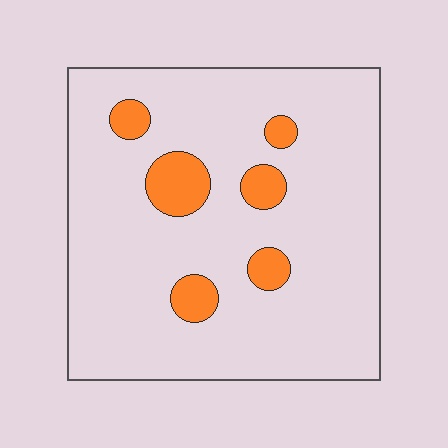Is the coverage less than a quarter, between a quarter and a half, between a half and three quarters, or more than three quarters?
Less than a quarter.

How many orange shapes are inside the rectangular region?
6.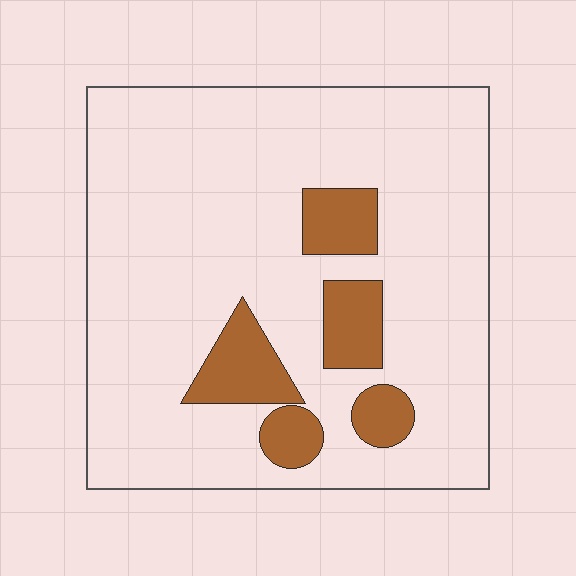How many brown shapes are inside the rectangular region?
5.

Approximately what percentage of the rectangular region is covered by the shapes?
Approximately 15%.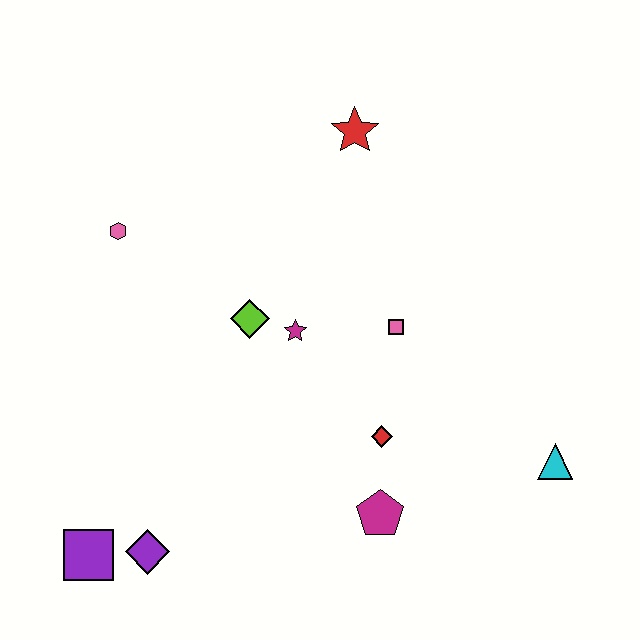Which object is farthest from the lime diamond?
The cyan triangle is farthest from the lime diamond.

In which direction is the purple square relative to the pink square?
The purple square is to the left of the pink square.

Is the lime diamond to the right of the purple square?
Yes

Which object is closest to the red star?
The pink square is closest to the red star.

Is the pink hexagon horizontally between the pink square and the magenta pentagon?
No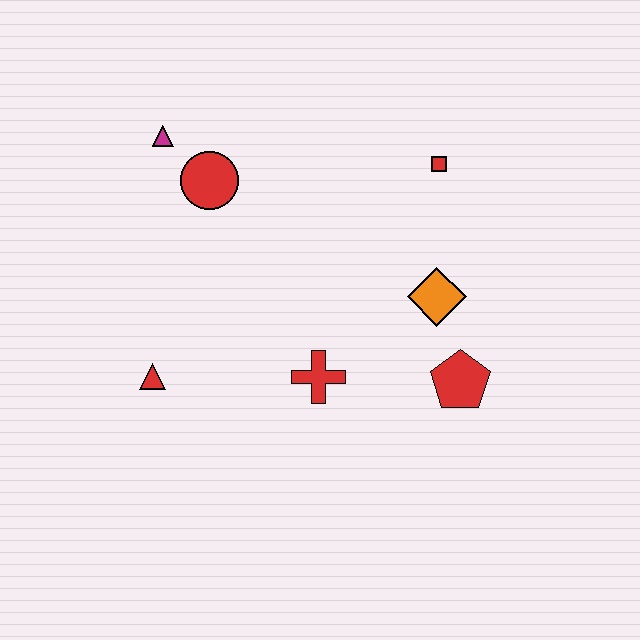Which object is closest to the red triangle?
The red cross is closest to the red triangle.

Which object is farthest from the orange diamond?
The magenta triangle is farthest from the orange diamond.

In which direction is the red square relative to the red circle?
The red square is to the right of the red circle.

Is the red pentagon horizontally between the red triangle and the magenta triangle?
No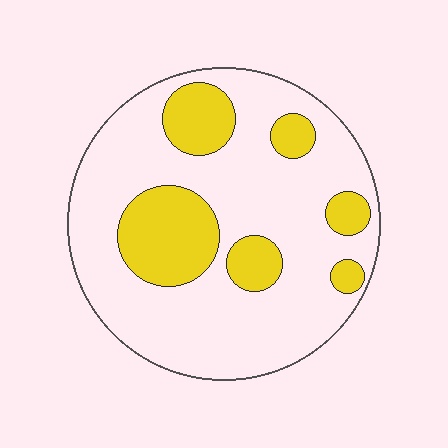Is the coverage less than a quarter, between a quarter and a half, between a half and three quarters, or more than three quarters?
Less than a quarter.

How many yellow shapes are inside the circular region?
6.